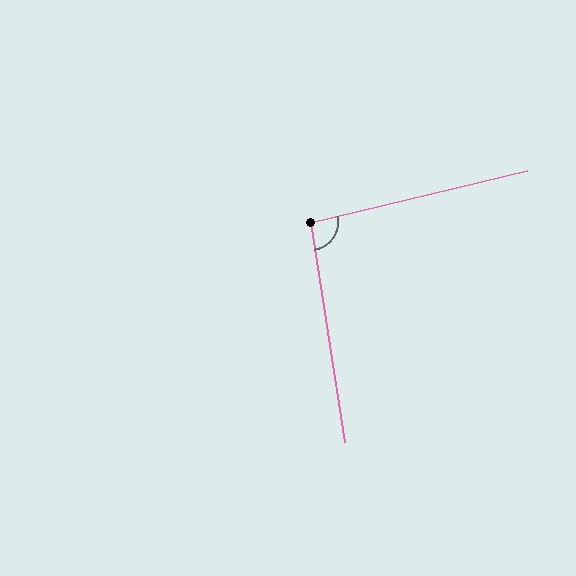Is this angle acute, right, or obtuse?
It is approximately a right angle.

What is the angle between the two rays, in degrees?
Approximately 95 degrees.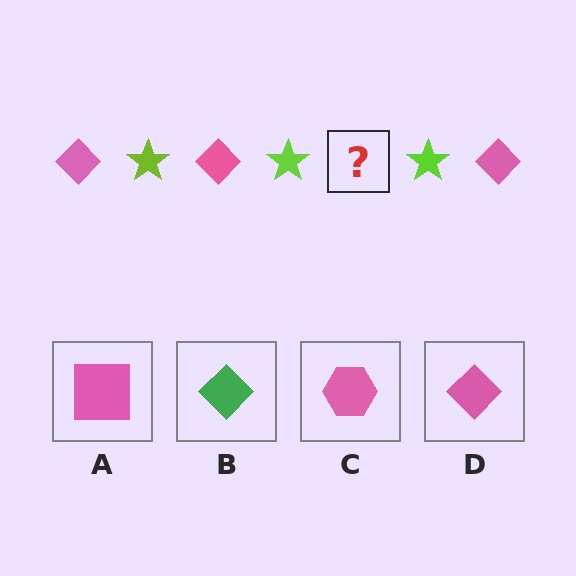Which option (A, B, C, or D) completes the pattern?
D.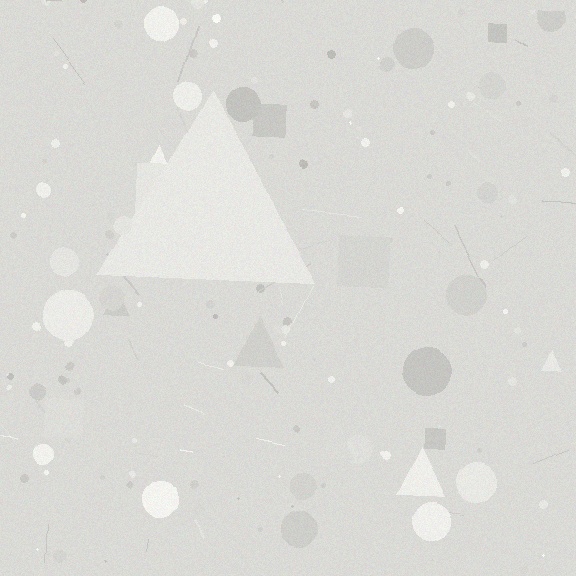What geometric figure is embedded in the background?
A triangle is embedded in the background.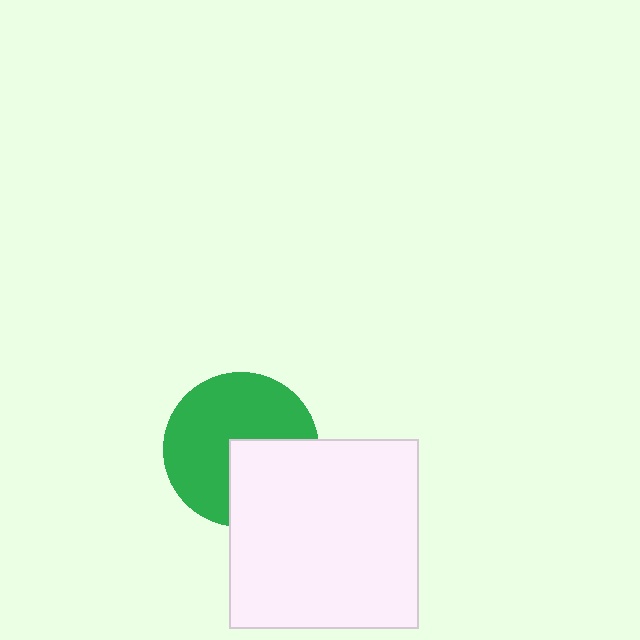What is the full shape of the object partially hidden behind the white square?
The partially hidden object is a green circle.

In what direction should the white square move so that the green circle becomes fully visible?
The white square should move toward the lower-right. That is the shortest direction to clear the overlap and leave the green circle fully visible.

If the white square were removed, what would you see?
You would see the complete green circle.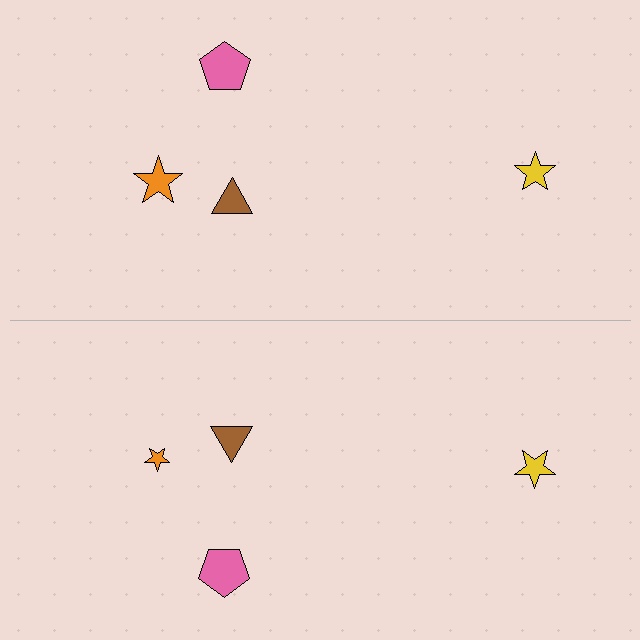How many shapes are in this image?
There are 8 shapes in this image.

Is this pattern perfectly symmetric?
No, the pattern is not perfectly symmetric. The orange star on the bottom side has a different size than its mirror counterpart.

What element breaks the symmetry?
The orange star on the bottom side has a different size than its mirror counterpart.